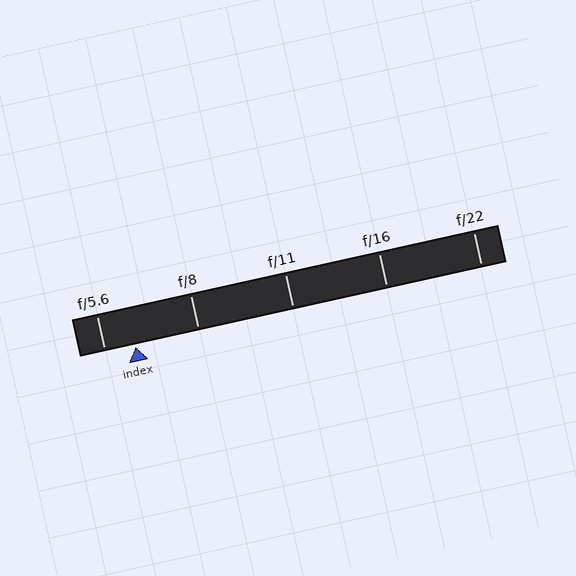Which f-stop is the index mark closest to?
The index mark is closest to f/5.6.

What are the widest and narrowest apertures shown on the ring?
The widest aperture shown is f/5.6 and the narrowest is f/22.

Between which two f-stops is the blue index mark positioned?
The index mark is between f/5.6 and f/8.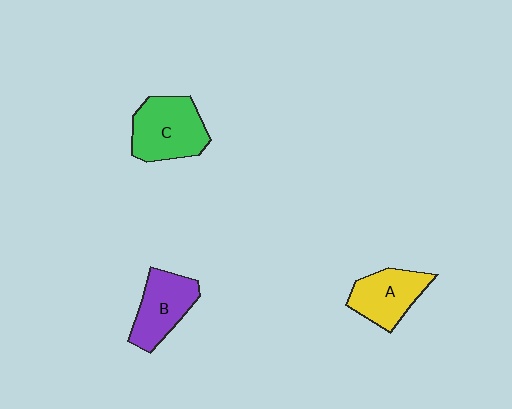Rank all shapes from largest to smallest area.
From largest to smallest: C (green), B (purple), A (yellow).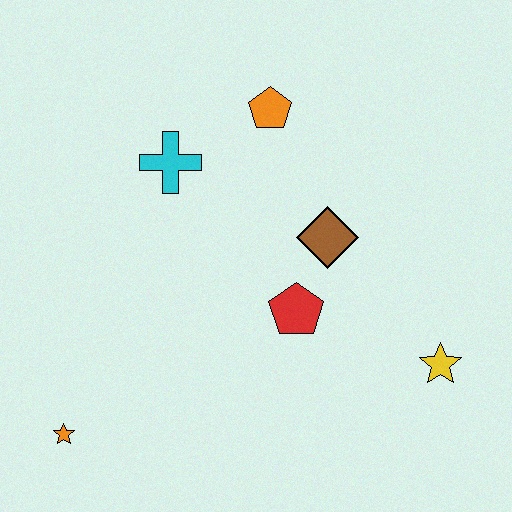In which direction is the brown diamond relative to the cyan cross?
The brown diamond is to the right of the cyan cross.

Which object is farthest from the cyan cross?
The yellow star is farthest from the cyan cross.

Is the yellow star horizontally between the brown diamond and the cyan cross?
No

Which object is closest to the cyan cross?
The orange pentagon is closest to the cyan cross.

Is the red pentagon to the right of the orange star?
Yes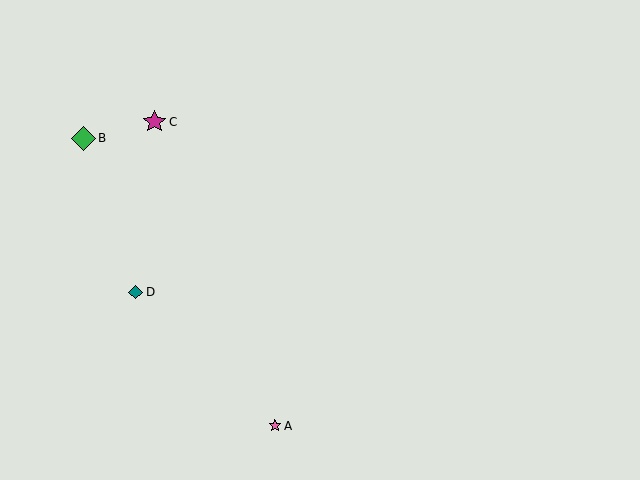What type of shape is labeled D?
Shape D is a teal diamond.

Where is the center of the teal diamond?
The center of the teal diamond is at (136, 292).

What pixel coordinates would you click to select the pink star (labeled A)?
Click at (275, 426) to select the pink star A.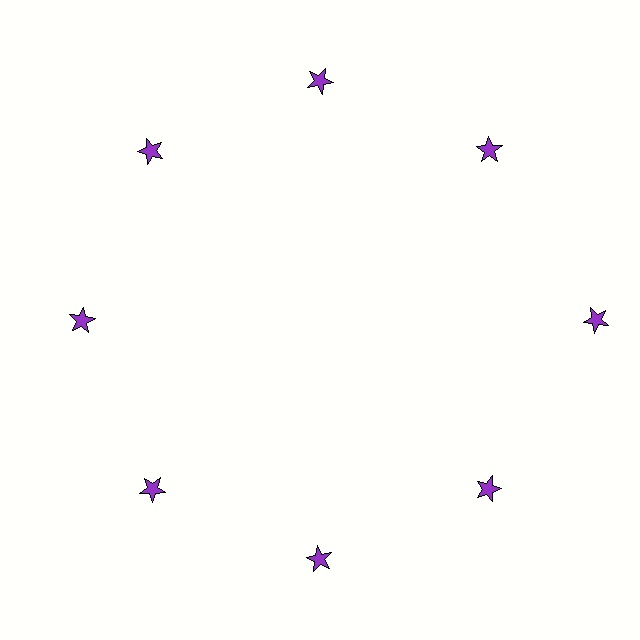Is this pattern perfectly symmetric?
No. The 8 purple stars are arranged in a ring, but one element near the 3 o'clock position is pushed outward from the center, breaking the 8-fold rotational symmetry.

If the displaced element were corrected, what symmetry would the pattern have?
It would have 8-fold rotational symmetry — the pattern would map onto itself every 45 degrees.